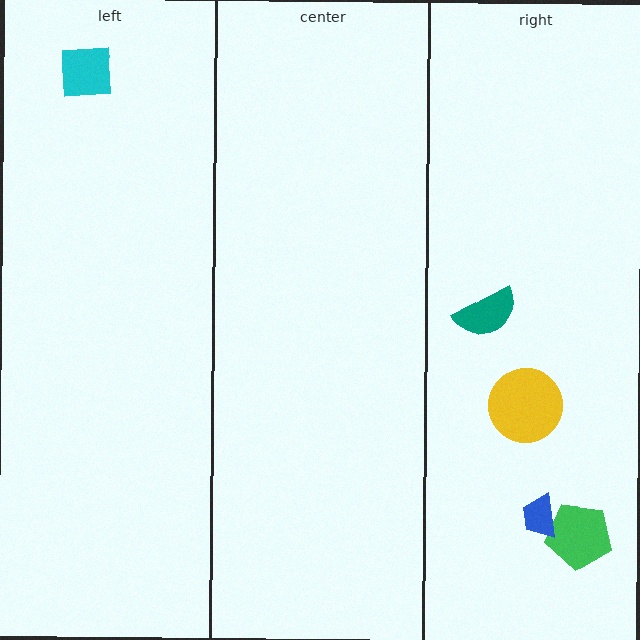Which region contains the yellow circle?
The right region.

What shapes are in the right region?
The green pentagon, the teal semicircle, the blue trapezoid, the yellow circle.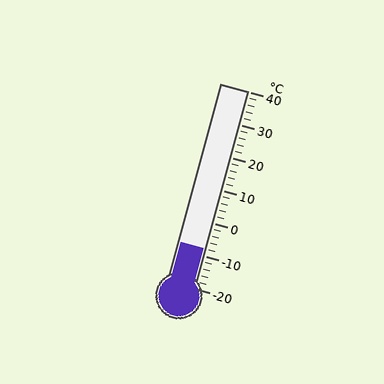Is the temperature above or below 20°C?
The temperature is below 20°C.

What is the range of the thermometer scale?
The thermometer scale ranges from -20°C to 40°C.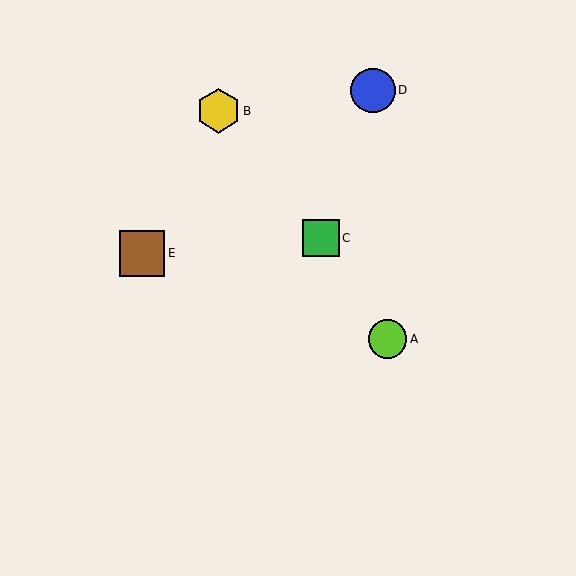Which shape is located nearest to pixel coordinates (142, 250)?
The brown square (labeled E) at (142, 253) is nearest to that location.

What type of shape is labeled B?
Shape B is a yellow hexagon.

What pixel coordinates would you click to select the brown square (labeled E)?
Click at (142, 253) to select the brown square E.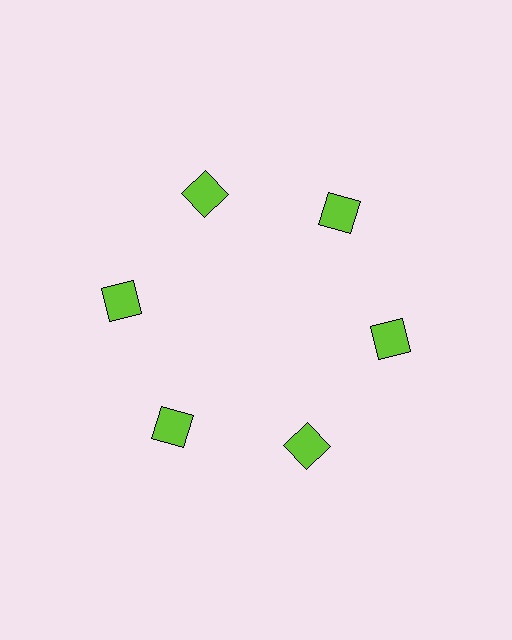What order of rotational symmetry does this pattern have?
This pattern has 6-fold rotational symmetry.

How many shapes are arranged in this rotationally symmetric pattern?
There are 6 shapes, arranged in 6 groups of 1.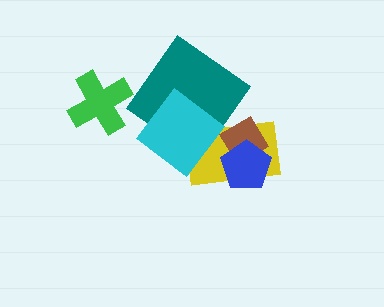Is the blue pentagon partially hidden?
No, no other shape covers it.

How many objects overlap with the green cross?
0 objects overlap with the green cross.